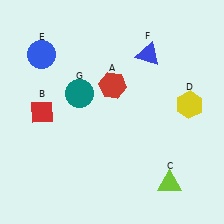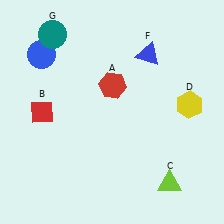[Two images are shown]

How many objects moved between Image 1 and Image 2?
1 object moved between the two images.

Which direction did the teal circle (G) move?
The teal circle (G) moved up.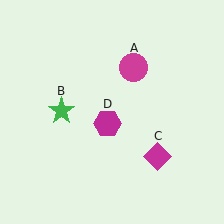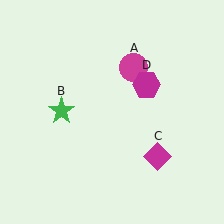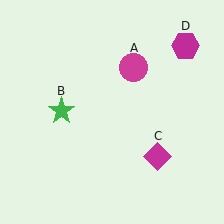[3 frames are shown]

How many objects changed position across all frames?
1 object changed position: magenta hexagon (object D).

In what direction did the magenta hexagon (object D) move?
The magenta hexagon (object D) moved up and to the right.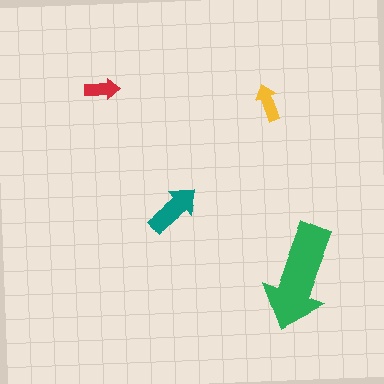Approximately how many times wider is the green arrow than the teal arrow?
About 2 times wider.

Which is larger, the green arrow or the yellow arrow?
The green one.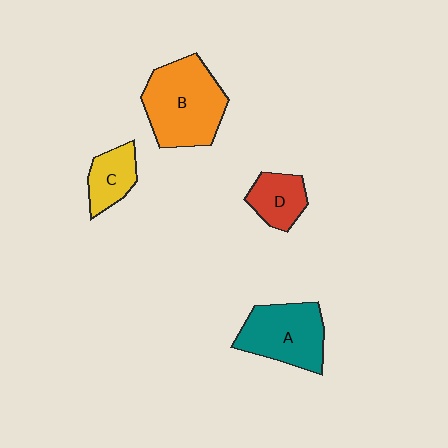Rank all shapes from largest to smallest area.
From largest to smallest: B (orange), A (teal), D (red), C (yellow).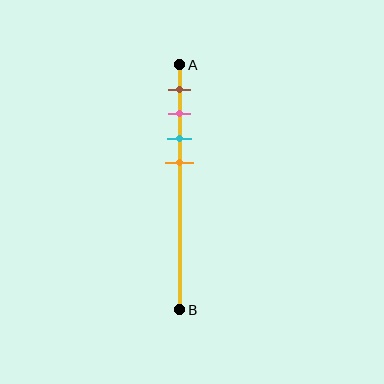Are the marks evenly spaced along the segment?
Yes, the marks are approximately evenly spaced.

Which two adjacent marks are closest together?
The pink and cyan marks are the closest adjacent pair.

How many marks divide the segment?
There are 4 marks dividing the segment.